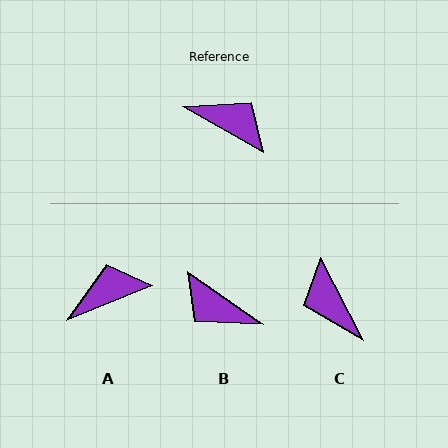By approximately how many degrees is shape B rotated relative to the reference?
Approximately 175 degrees counter-clockwise.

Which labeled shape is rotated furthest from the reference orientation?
B, about 175 degrees away.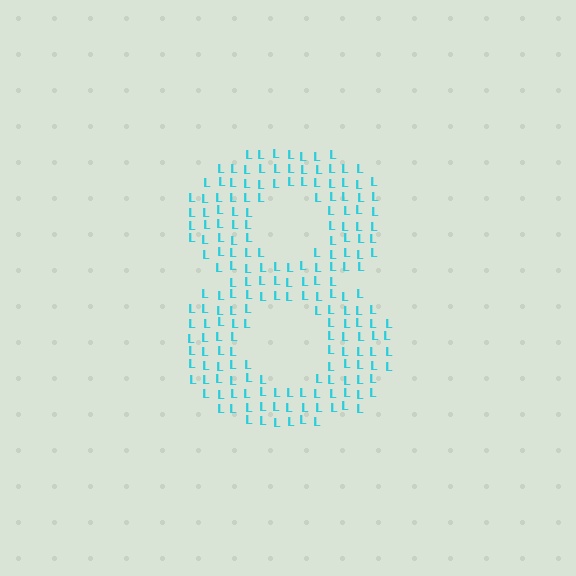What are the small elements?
The small elements are letter L's.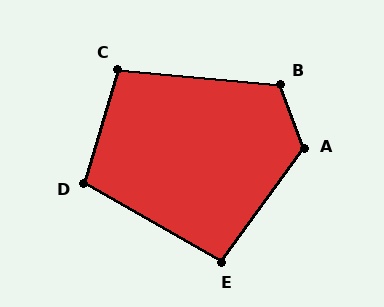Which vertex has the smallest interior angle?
E, at approximately 96 degrees.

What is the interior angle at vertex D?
Approximately 103 degrees (obtuse).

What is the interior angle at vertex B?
Approximately 116 degrees (obtuse).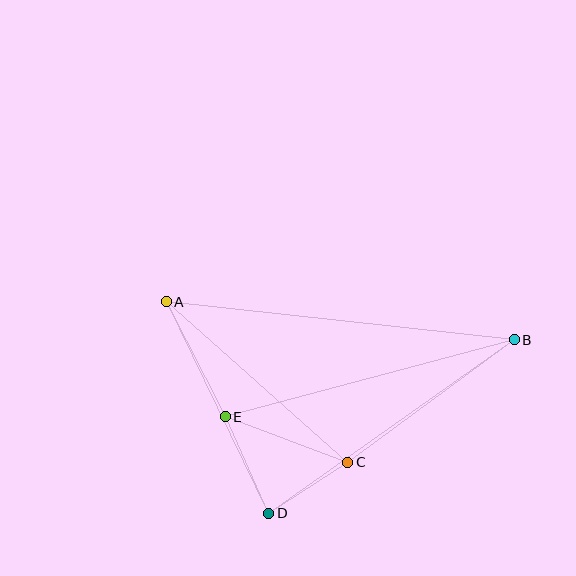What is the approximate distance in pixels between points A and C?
The distance between A and C is approximately 242 pixels.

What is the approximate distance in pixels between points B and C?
The distance between B and C is approximately 207 pixels.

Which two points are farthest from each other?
Points A and B are farthest from each other.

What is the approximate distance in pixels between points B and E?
The distance between B and E is approximately 299 pixels.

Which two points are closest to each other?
Points C and D are closest to each other.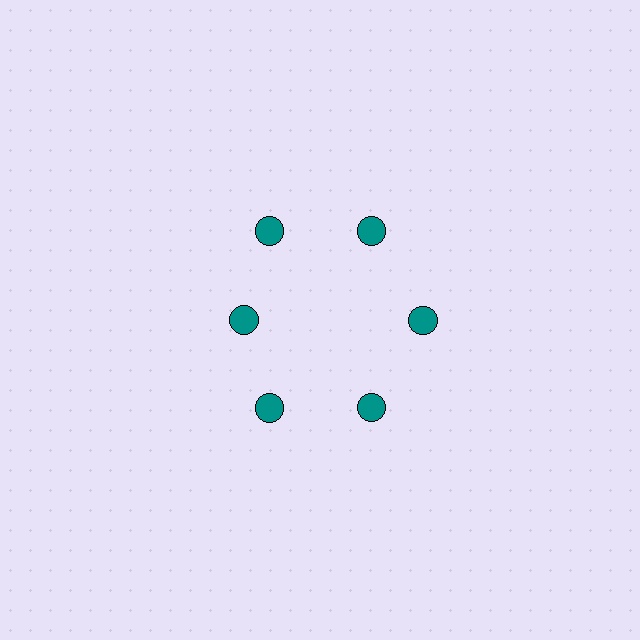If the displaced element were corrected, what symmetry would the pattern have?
It would have 6-fold rotational symmetry — the pattern would map onto itself every 60 degrees.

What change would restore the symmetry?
The symmetry would be restored by moving it outward, back onto the ring so that all 6 circles sit at equal angles and equal distance from the center.